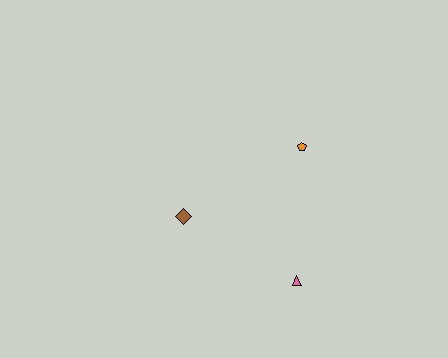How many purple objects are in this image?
There are no purple objects.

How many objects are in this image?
There are 3 objects.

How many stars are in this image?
There are no stars.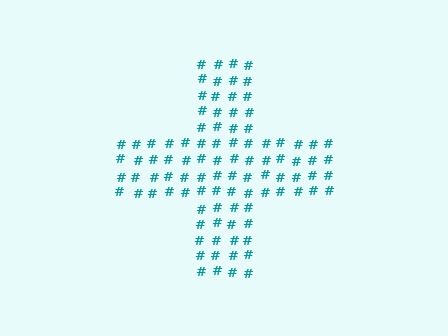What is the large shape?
The large shape is a cross.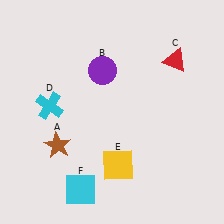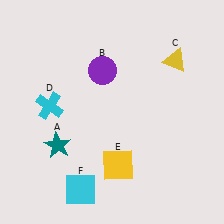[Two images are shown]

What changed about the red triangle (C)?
In Image 1, C is red. In Image 2, it changed to yellow.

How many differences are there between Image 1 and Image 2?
There are 2 differences between the two images.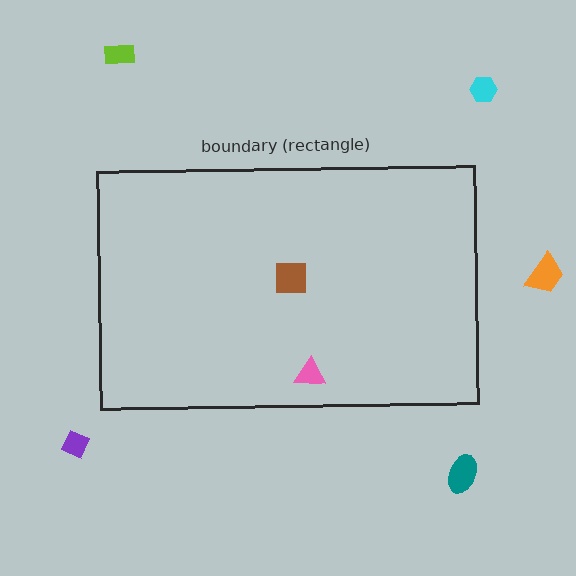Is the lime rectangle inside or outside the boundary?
Outside.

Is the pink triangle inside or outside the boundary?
Inside.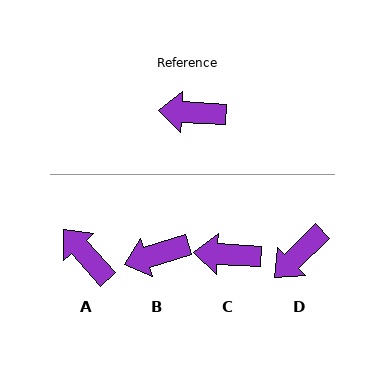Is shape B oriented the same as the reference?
No, it is off by about 20 degrees.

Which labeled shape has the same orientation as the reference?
C.